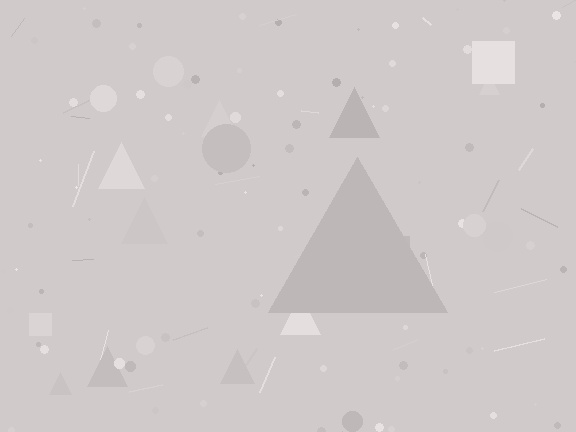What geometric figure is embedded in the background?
A triangle is embedded in the background.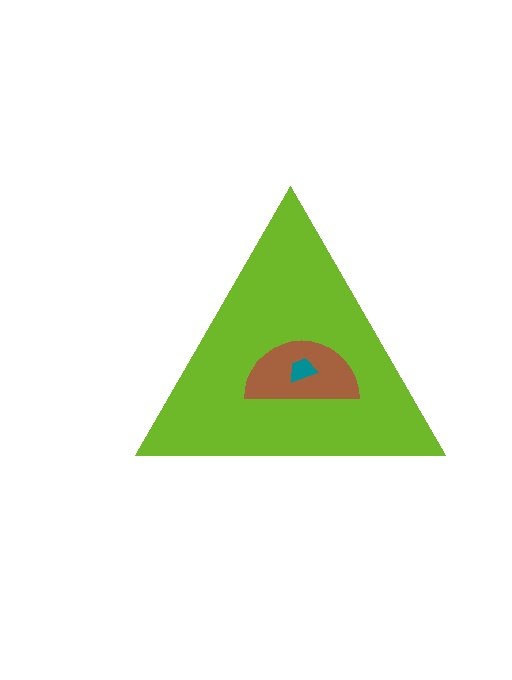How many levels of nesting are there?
3.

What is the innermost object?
The teal trapezoid.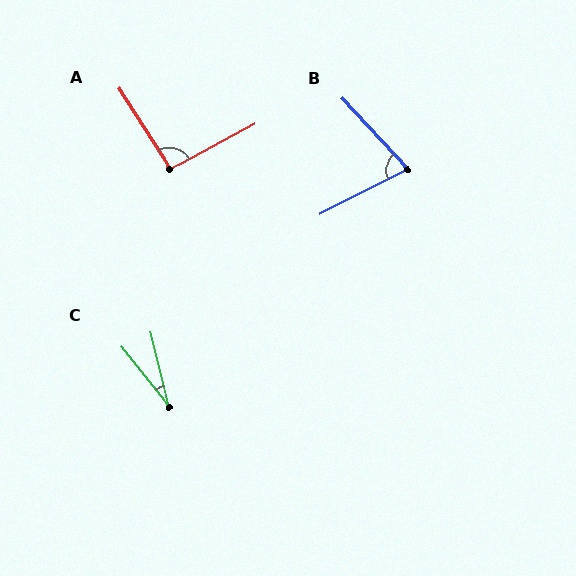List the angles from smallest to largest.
C (24°), B (74°), A (94°).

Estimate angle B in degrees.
Approximately 74 degrees.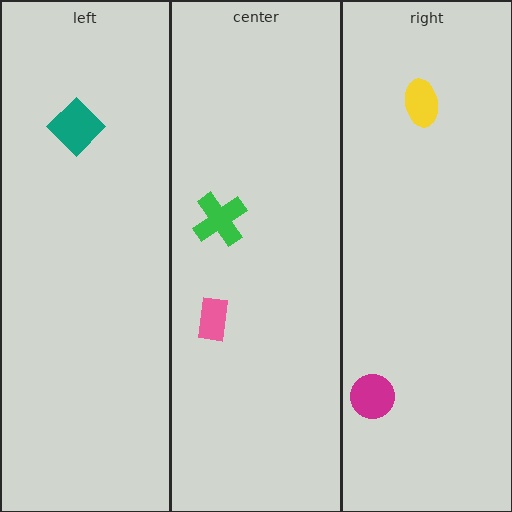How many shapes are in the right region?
2.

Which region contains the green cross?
The center region.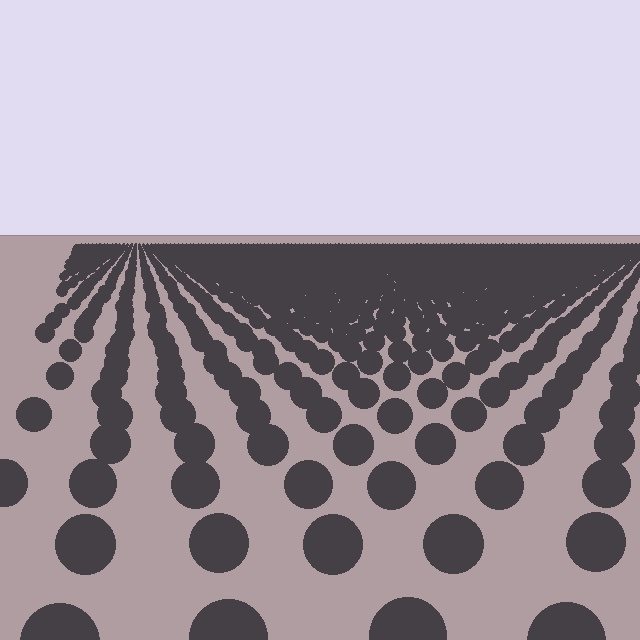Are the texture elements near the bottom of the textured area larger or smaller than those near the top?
Larger. Near the bottom, elements are closer to the viewer and appear at a bigger on-screen size.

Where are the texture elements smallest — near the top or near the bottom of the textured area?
Near the top.